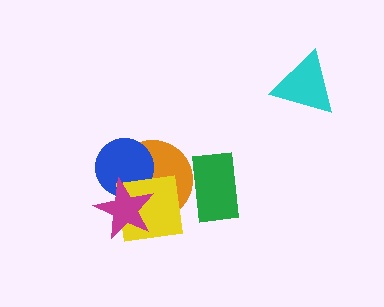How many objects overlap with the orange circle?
4 objects overlap with the orange circle.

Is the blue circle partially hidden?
Yes, it is partially covered by another shape.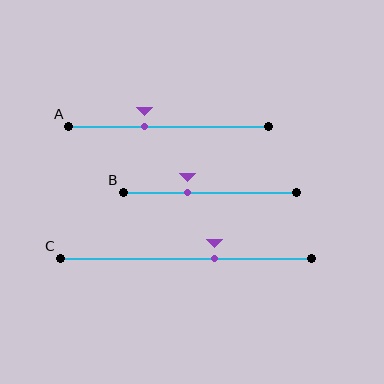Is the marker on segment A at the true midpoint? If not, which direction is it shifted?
No, the marker on segment A is shifted to the left by about 12% of the segment length.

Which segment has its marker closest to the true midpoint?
Segment C has its marker closest to the true midpoint.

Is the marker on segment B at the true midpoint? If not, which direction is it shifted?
No, the marker on segment B is shifted to the left by about 13% of the segment length.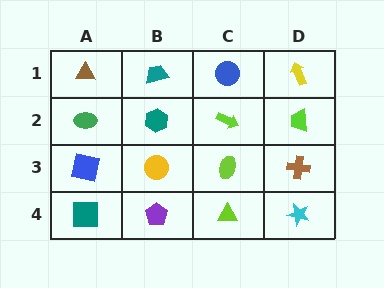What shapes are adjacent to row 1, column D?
A lime trapezoid (row 2, column D), a blue circle (row 1, column C).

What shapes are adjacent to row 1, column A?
A green ellipse (row 2, column A), a teal trapezoid (row 1, column B).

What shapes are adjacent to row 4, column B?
A yellow circle (row 3, column B), a teal square (row 4, column A), a lime triangle (row 4, column C).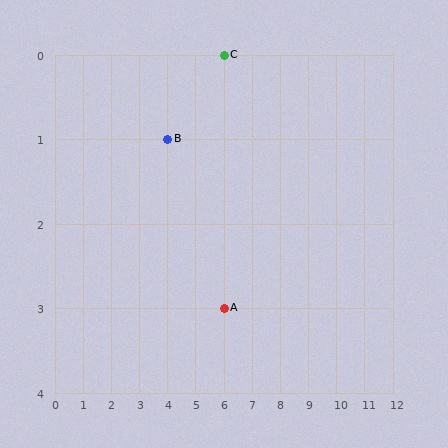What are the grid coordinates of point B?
Point B is at grid coordinates (4, 1).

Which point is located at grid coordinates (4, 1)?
Point B is at (4, 1).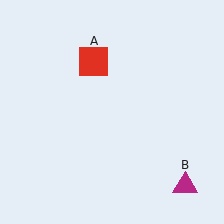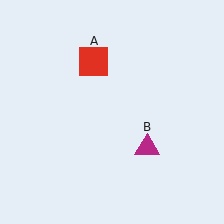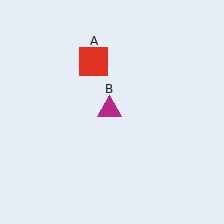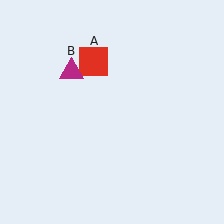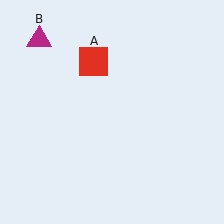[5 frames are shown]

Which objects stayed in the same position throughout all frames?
Red square (object A) remained stationary.